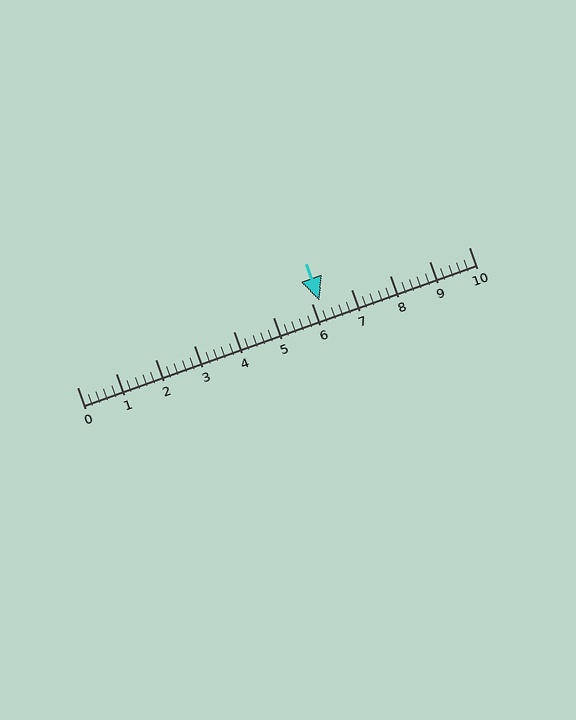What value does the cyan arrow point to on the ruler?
The cyan arrow points to approximately 6.2.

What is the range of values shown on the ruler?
The ruler shows values from 0 to 10.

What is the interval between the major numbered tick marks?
The major tick marks are spaced 1 units apart.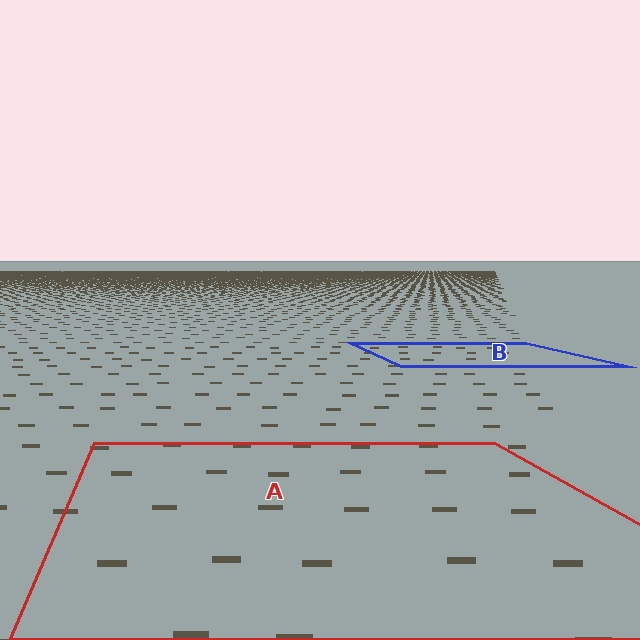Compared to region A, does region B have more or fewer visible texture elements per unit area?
Region B has more texture elements per unit area — they are packed more densely because it is farther away.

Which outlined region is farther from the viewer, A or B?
Region B is farther from the viewer — the texture elements inside it appear smaller and more densely packed.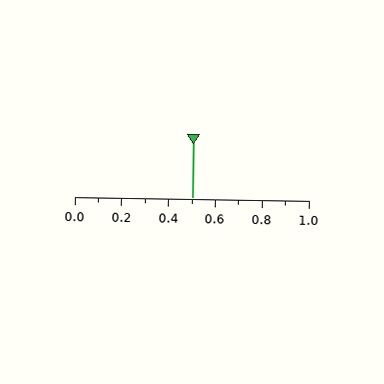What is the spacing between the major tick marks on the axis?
The major ticks are spaced 0.2 apart.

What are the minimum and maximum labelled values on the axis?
The axis runs from 0.0 to 1.0.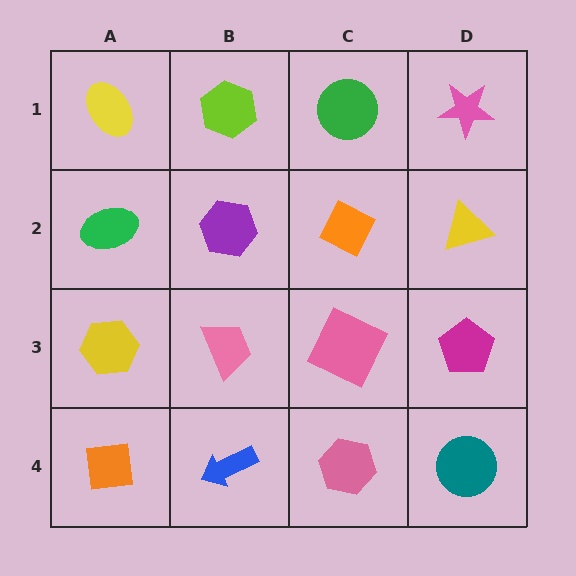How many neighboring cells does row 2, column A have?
3.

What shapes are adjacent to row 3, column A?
A green ellipse (row 2, column A), an orange square (row 4, column A), a pink trapezoid (row 3, column B).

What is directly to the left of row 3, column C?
A pink trapezoid.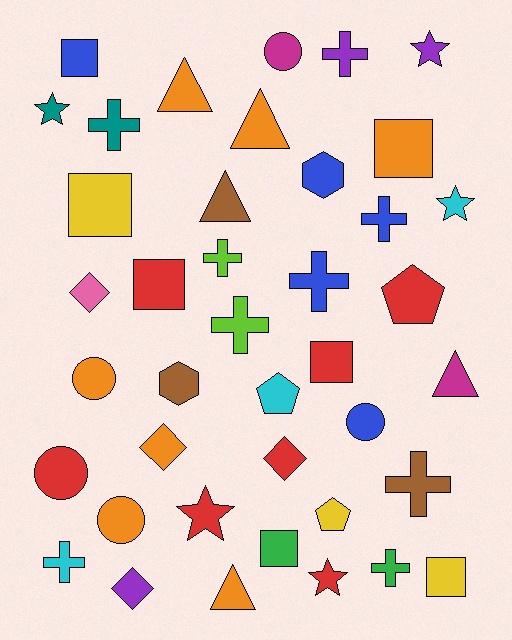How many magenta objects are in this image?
There are 2 magenta objects.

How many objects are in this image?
There are 40 objects.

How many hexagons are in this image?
There are 2 hexagons.